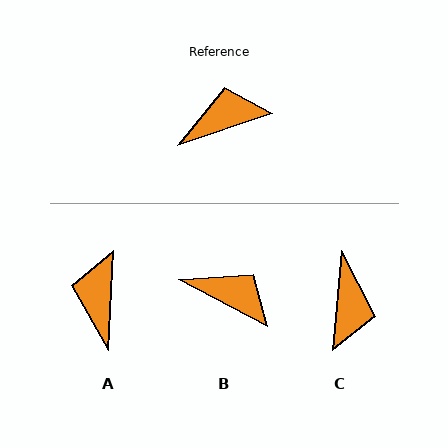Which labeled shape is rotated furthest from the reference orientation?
C, about 113 degrees away.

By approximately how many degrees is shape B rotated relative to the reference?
Approximately 47 degrees clockwise.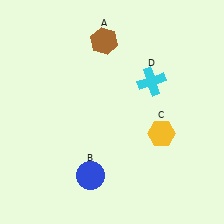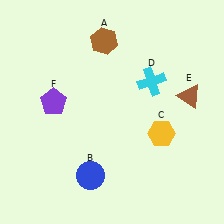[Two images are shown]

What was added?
A brown triangle (E), a purple pentagon (F) were added in Image 2.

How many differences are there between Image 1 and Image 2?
There are 2 differences between the two images.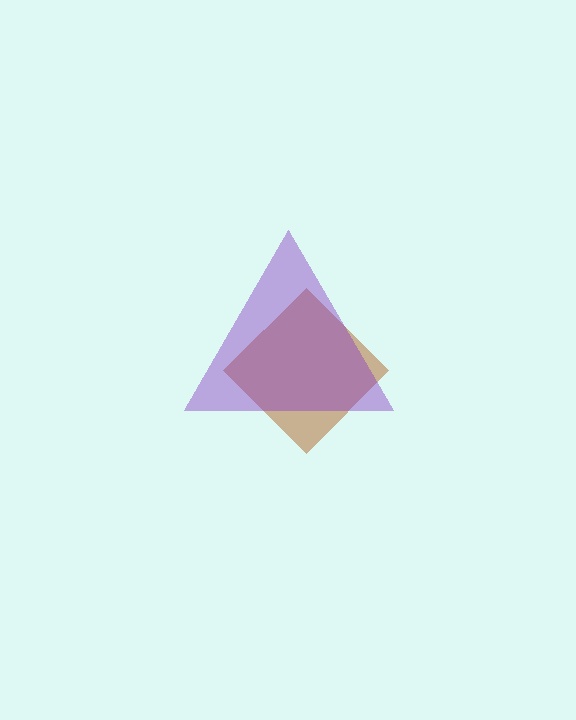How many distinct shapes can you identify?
There are 2 distinct shapes: a brown diamond, a purple triangle.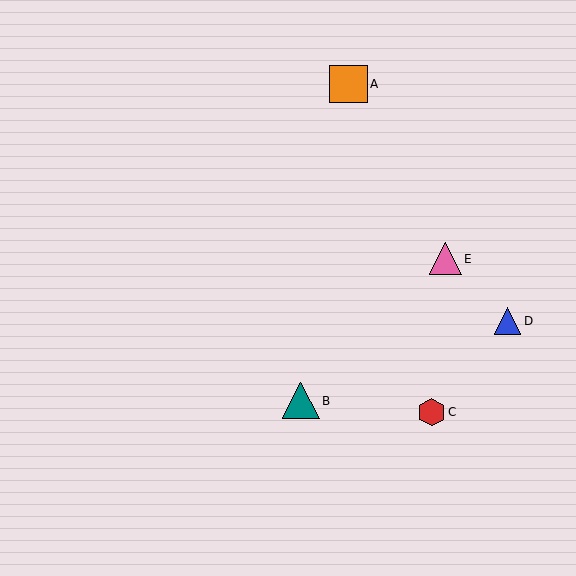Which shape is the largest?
The orange square (labeled A) is the largest.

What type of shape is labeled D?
Shape D is a blue triangle.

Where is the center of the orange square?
The center of the orange square is at (348, 84).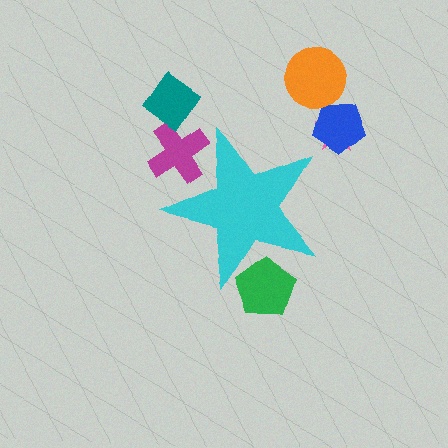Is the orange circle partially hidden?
No, the orange circle is fully visible.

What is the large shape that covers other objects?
A cyan star.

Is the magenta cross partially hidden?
Yes, the magenta cross is partially hidden behind the cyan star.